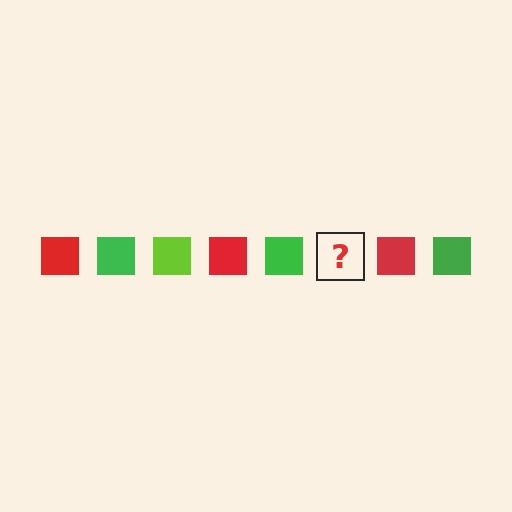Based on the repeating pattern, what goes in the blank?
The blank should be a lime square.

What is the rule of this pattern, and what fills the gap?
The rule is that the pattern cycles through red, green, lime squares. The gap should be filled with a lime square.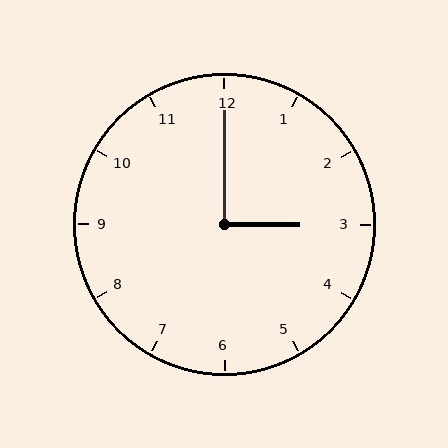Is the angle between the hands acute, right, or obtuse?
It is right.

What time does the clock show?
3:00.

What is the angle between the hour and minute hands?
Approximately 90 degrees.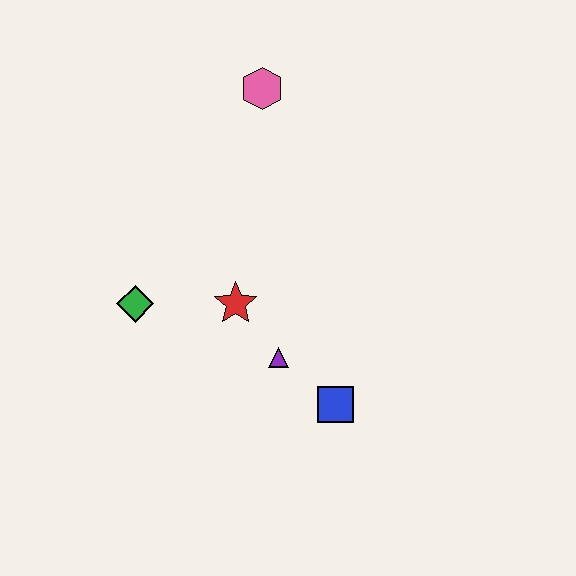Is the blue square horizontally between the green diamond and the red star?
No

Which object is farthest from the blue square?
The pink hexagon is farthest from the blue square.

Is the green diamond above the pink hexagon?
No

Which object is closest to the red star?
The purple triangle is closest to the red star.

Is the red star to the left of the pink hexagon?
Yes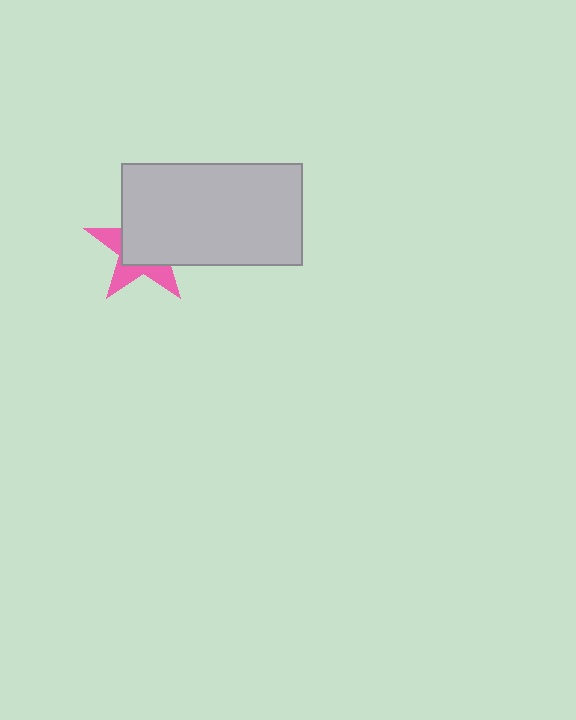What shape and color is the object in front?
The object in front is a light gray rectangle.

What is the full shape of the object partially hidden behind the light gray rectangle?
The partially hidden object is a pink star.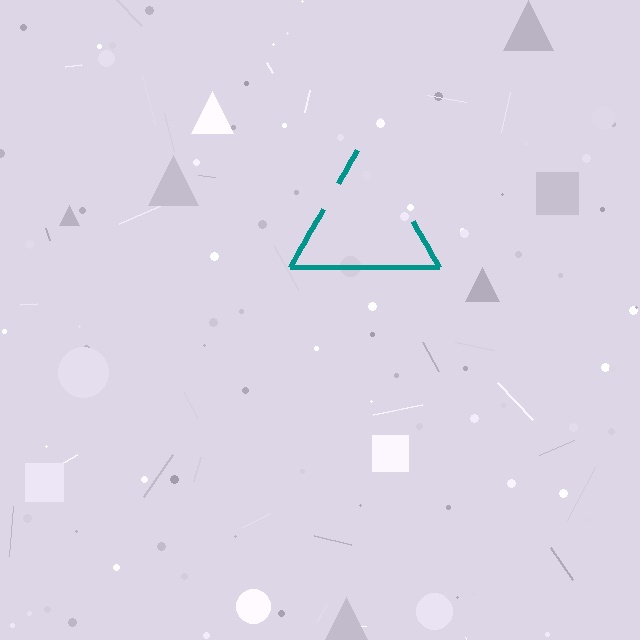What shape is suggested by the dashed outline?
The dashed outline suggests a triangle.